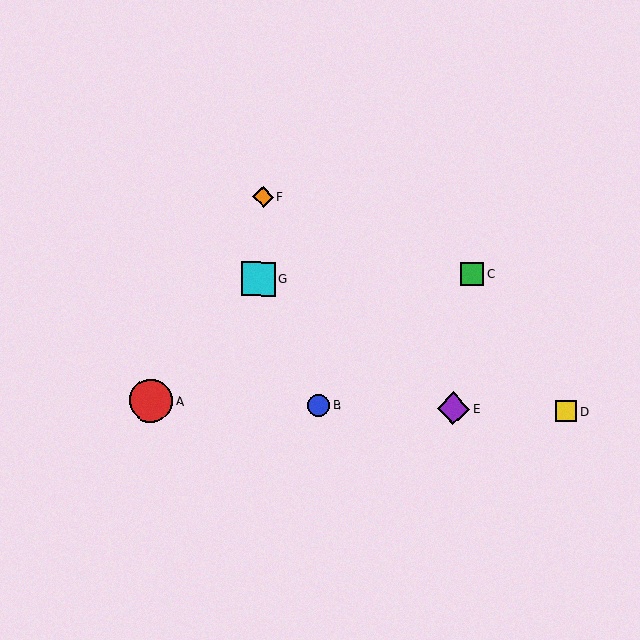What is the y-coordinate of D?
Object D is at y≈411.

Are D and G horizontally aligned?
No, D is at y≈411 and G is at y≈279.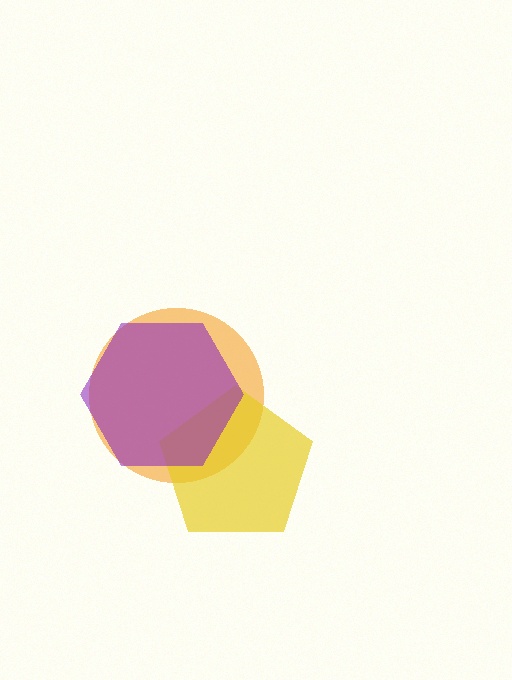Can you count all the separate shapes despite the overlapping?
Yes, there are 3 separate shapes.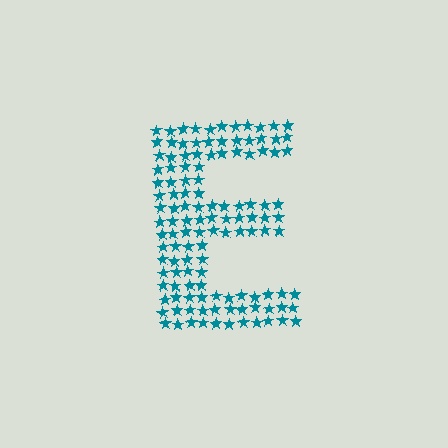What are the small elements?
The small elements are stars.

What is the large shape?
The large shape is the letter E.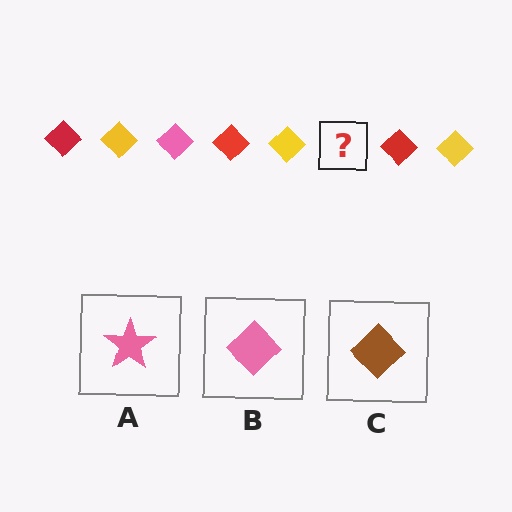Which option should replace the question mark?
Option B.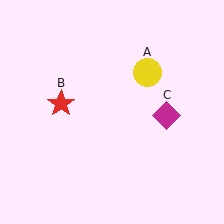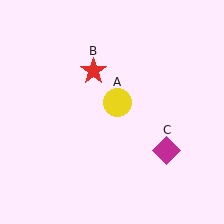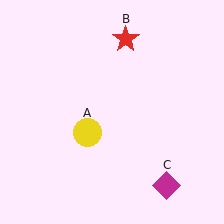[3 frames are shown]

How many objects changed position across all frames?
3 objects changed position: yellow circle (object A), red star (object B), magenta diamond (object C).